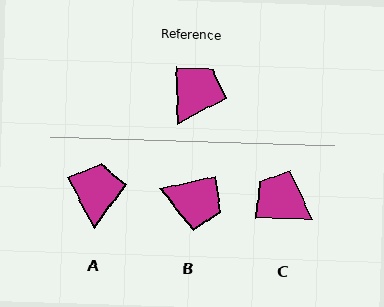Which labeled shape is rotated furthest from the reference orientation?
C, about 88 degrees away.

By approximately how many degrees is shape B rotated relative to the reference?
Approximately 79 degrees clockwise.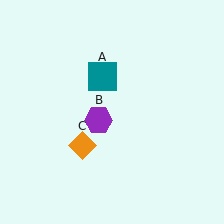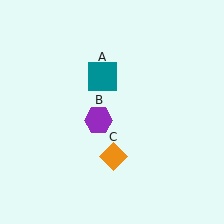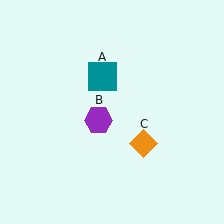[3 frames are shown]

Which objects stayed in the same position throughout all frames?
Teal square (object A) and purple hexagon (object B) remained stationary.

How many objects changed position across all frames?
1 object changed position: orange diamond (object C).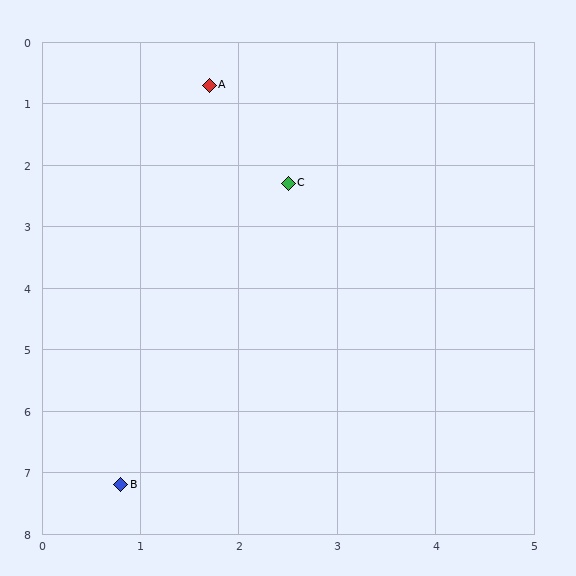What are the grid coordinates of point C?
Point C is at approximately (2.5, 2.3).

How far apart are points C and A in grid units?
Points C and A are about 1.8 grid units apart.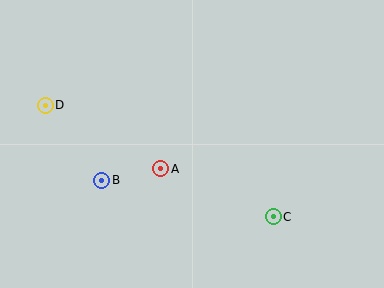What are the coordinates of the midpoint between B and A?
The midpoint between B and A is at (131, 174).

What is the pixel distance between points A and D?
The distance between A and D is 132 pixels.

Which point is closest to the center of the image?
Point A at (161, 169) is closest to the center.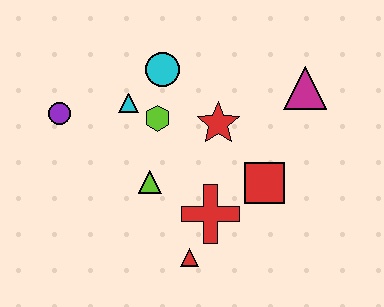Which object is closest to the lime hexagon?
The cyan triangle is closest to the lime hexagon.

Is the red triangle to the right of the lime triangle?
Yes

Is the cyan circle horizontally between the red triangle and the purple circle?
Yes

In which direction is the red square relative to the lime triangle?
The red square is to the right of the lime triangle.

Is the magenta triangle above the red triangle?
Yes